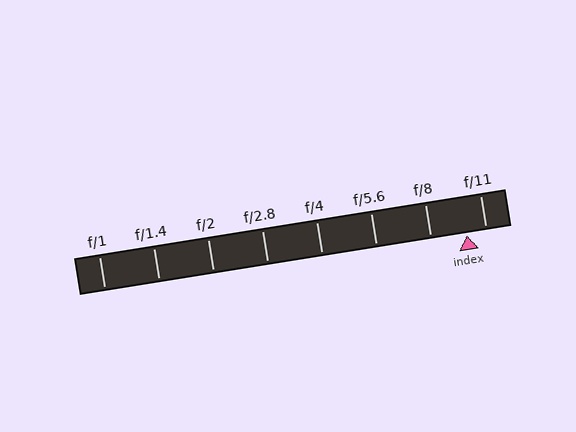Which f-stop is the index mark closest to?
The index mark is closest to f/11.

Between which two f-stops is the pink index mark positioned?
The index mark is between f/8 and f/11.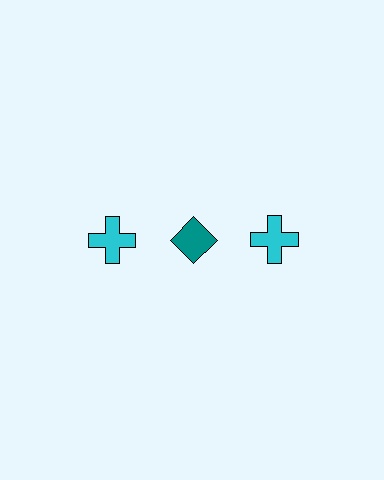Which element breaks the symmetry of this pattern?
The teal diamond in the top row, second from left column breaks the symmetry. All other shapes are cyan crosses.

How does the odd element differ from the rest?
It differs in both color (teal instead of cyan) and shape (diamond instead of cross).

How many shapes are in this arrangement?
There are 3 shapes arranged in a grid pattern.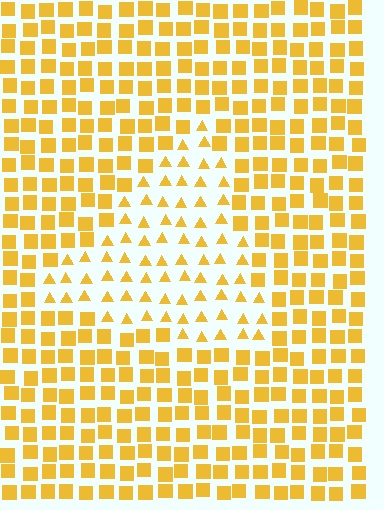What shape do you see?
I see a triangle.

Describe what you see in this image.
The image is filled with small yellow elements arranged in a uniform grid. A triangle-shaped region contains triangles, while the surrounding area contains squares. The boundary is defined purely by the change in element shape.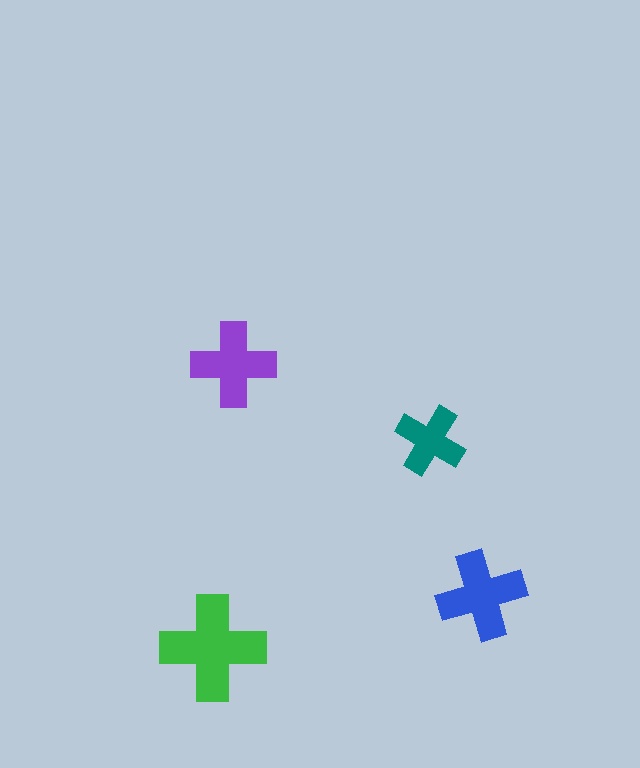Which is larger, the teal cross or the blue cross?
The blue one.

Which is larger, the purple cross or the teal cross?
The purple one.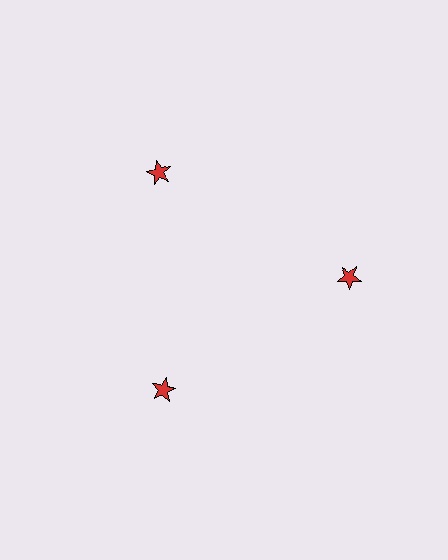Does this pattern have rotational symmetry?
Yes, this pattern has 3-fold rotational symmetry. It looks the same after rotating 120 degrees around the center.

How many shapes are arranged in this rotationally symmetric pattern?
There are 3 shapes, arranged in 3 groups of 1.